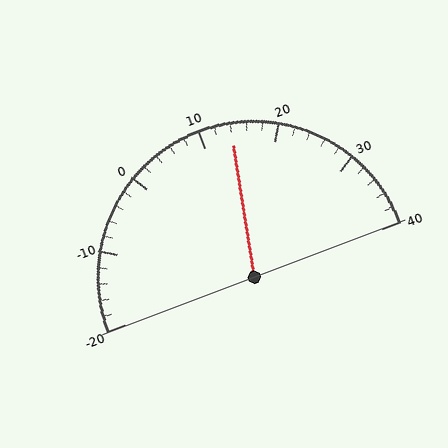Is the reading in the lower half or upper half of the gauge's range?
The reading is in the upper half of the range (-20 to 40).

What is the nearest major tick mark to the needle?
The nearest major tick mark is 10.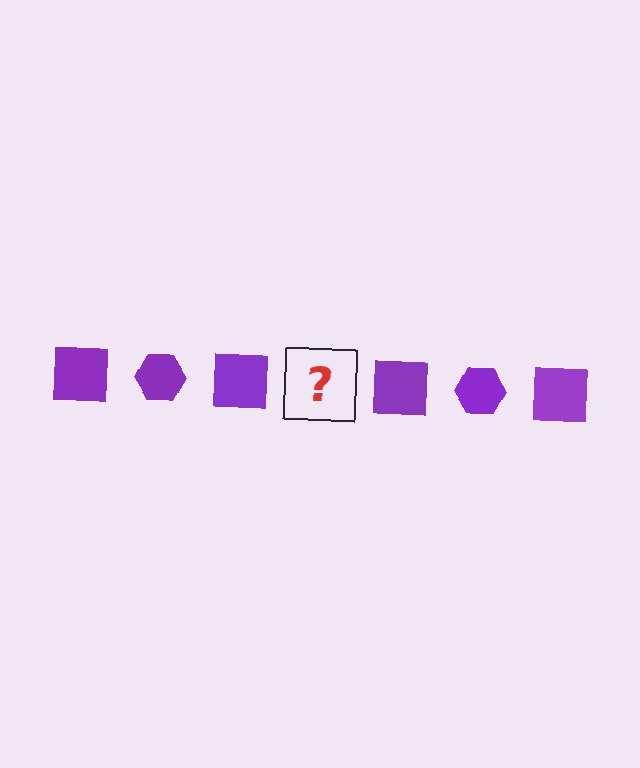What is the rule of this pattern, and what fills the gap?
The rule is that the pattern cycles through square, hexagon shapes in purple. The gap should be filled with a purple hexagon.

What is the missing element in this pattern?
The missing element is a purple hexagon.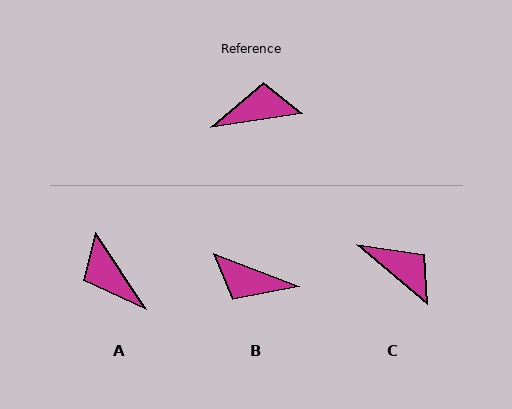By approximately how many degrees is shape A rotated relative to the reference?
Approximately 115 degrees counter-clockwise.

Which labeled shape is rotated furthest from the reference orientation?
B, about 151 degrees away.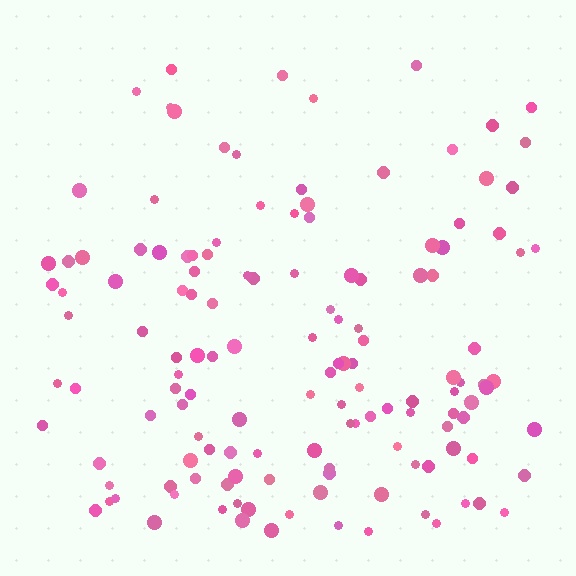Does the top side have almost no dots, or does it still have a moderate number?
Still a moderate number, just noticeably fewer than the bottom.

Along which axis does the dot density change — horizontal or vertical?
Vertical.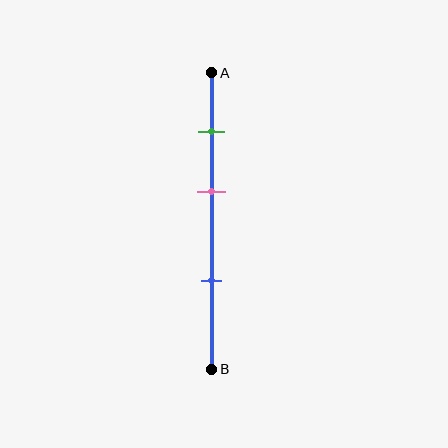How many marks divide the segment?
There are 3 marks dividing the segment.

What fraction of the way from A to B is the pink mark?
The pink mark is approximately 40% (0.4) of the way from A to B.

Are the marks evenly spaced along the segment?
Yes, the marks are approximately evenly spaced.